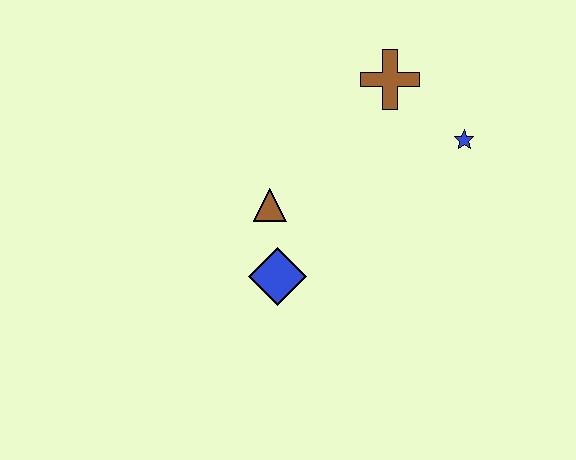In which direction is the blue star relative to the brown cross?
The blue star is to the right of the brown cross.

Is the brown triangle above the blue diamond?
Yes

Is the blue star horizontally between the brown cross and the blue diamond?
No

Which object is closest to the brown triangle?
The blue diamond is closest to the brown triangle.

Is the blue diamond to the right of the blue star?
No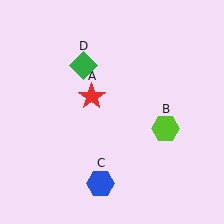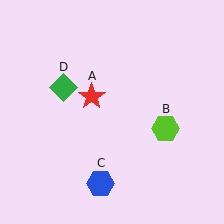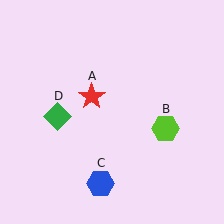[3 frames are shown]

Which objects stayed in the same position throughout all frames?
Red star (object A) and lime hexagon (object B) and blue hexagon (object C) remained stationary.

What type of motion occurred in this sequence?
The green diamond (object D) rotated counterclockwise around the center of the scene.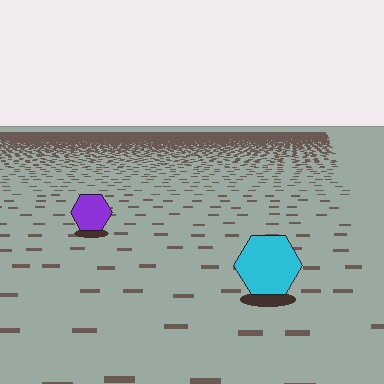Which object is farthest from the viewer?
The purple hexagon is farthest from the viewer. It appears smaller and the ground texture around it is denser.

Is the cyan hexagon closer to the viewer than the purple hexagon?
Yes. The cyan hexagon is closer — you can tell from the texture gradient: the ground texture is coarser near it.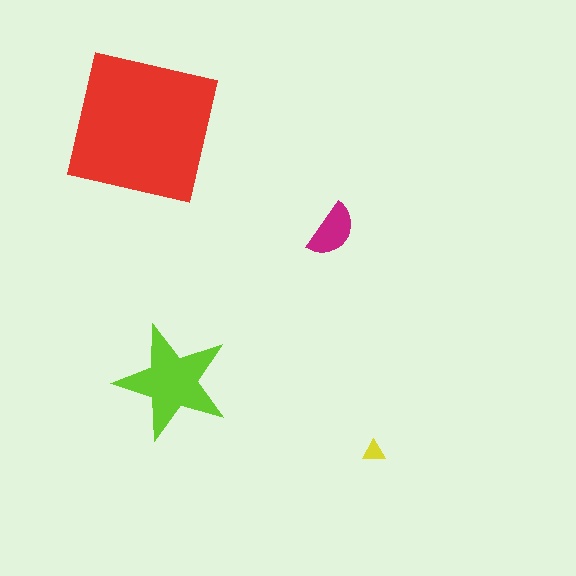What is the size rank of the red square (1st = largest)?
1st.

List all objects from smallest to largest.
The yellow triangle, the magenta semicircle, the lime star, the red square.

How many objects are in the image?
There are 4 objects in the image.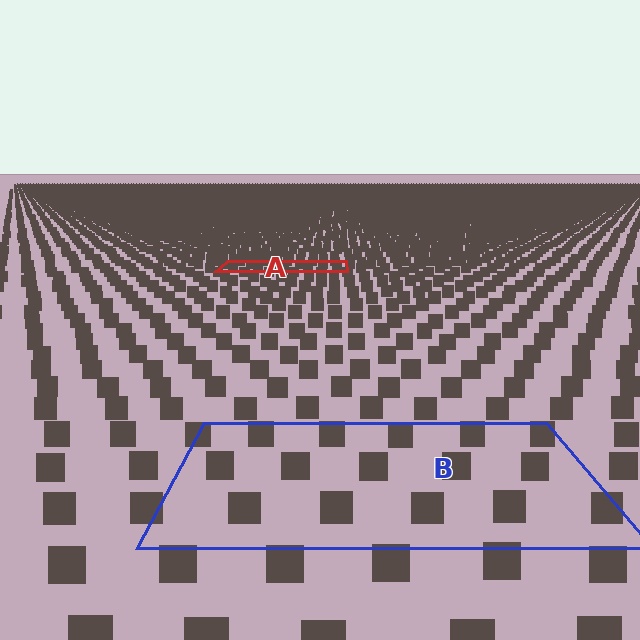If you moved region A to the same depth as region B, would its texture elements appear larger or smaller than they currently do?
They would appear larger. At a closer depth, the same texture elements are projected at a bigger on-screen size.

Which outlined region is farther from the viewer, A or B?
Region A is farther from the viewer — the texture elements inside it appear smaller and more densely packed.